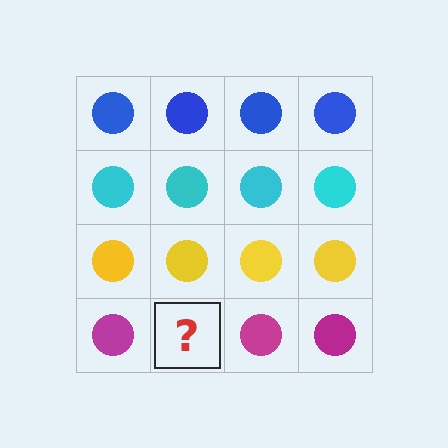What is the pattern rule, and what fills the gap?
The rule is that each row has a consistent color. The gap should be filled with a magenta circle.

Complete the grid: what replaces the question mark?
The question mark should be replaced with a magenta circle.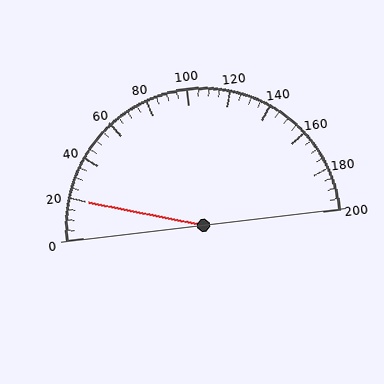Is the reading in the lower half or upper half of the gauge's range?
The reading is in the lower half of the range (0 to 200).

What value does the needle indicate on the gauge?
The needle indicates approximately 20.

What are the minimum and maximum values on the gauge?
The gauge ranges from 0 to 200.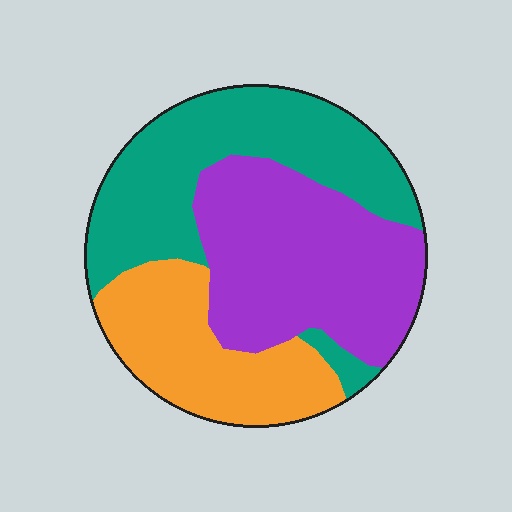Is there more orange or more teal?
Teal.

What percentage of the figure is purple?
Purple takes up about three eighths (3/8) of the figure.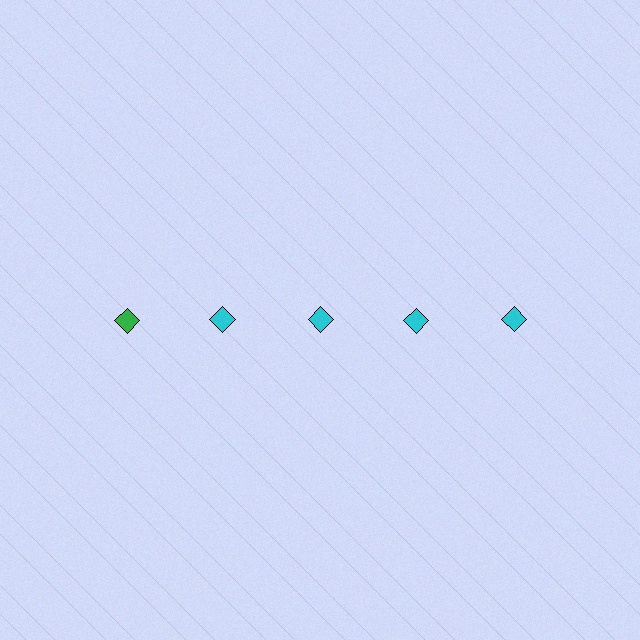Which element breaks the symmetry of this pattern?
The green diamond in the top row, leftmost column breaks the symmetry. All other shapes are cyan diamonds.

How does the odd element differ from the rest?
It has a different color: green instead of cyan.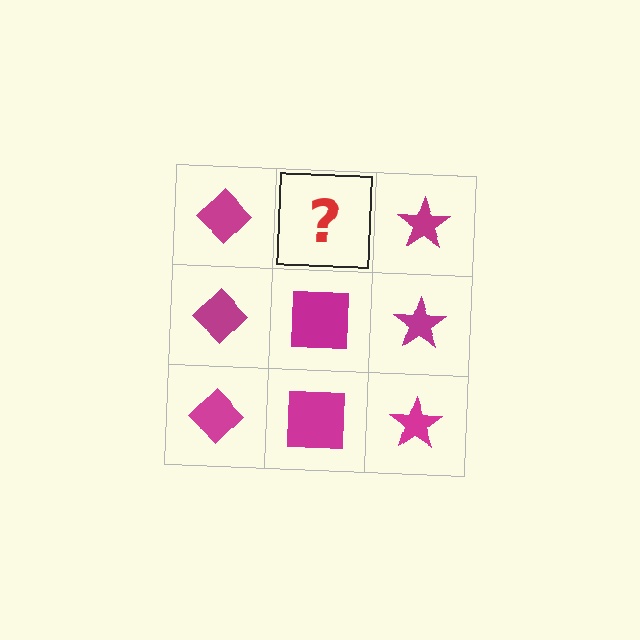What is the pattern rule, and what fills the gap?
The rule is that each column has a consistent shape. The gap should be filled with a magenta square.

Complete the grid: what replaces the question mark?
The question mark should be replaced with a magenta square.